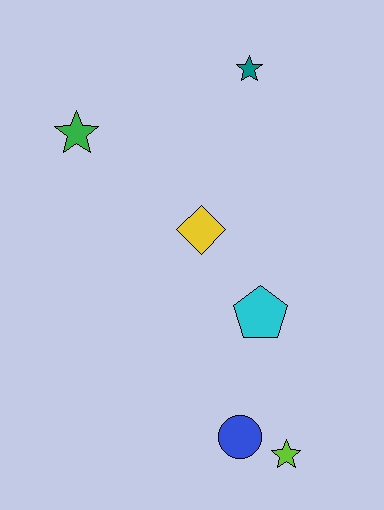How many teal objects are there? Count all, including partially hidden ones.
There is 1 teal object.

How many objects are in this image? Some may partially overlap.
There are 6 objects.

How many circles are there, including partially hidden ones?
There is 1 circle.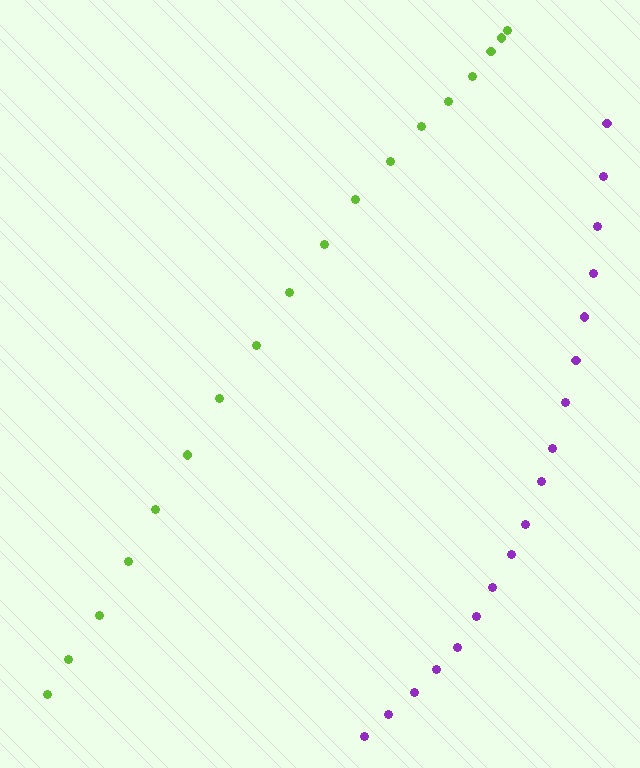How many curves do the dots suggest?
There are 2 distinct paths.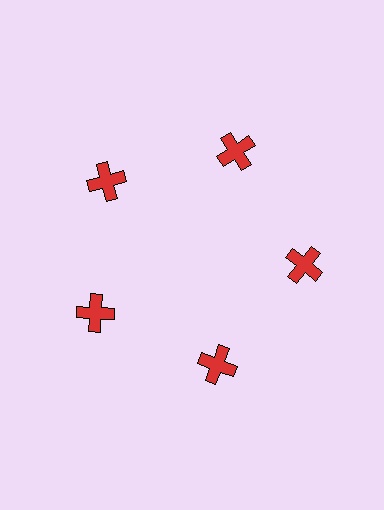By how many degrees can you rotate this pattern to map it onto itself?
The pattern maps onto itself every 72 degrees of rotation.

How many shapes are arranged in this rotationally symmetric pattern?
There are 5 shapes, arranged in 5 groups of 1.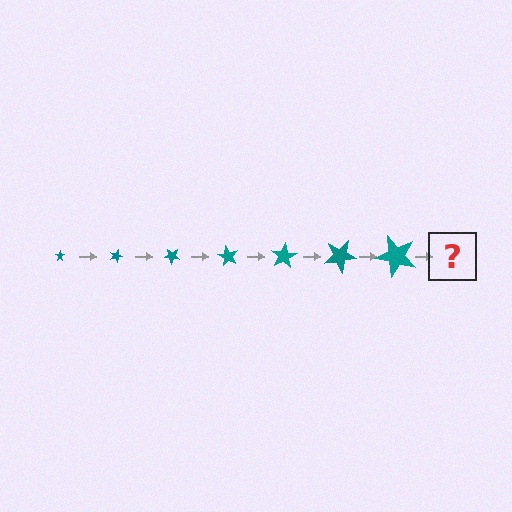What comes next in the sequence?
The next element should be a star, larger than the previous one and rotated 140 degrees from the start.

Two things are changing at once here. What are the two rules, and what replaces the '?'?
The two rules are that the star grows larger each step and it rotates 20 degrees each step. The '?' should be a star, larger than the previous one and rotated 140 degrees from the start.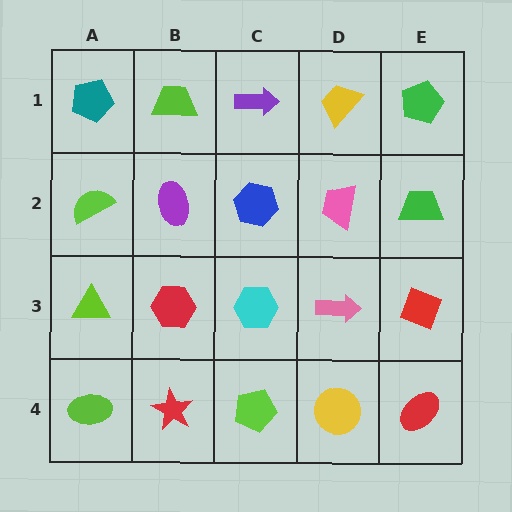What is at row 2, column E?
A green trapezoid.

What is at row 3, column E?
A red diamond.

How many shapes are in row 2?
5 shapes.